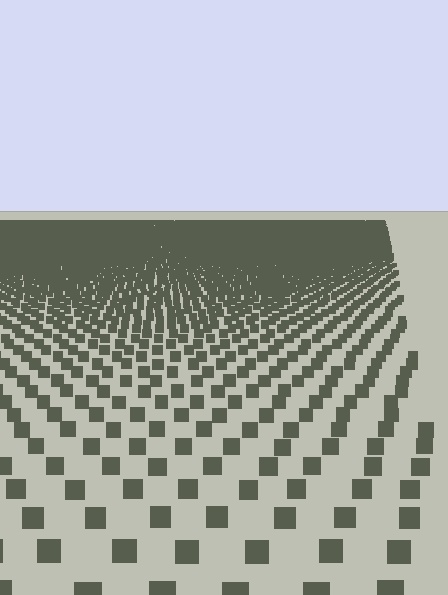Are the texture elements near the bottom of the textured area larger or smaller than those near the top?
Larger. Near the bottom, elements are closer to the viewer and appear at a bigger on-screen size.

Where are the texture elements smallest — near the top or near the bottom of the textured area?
Near the top.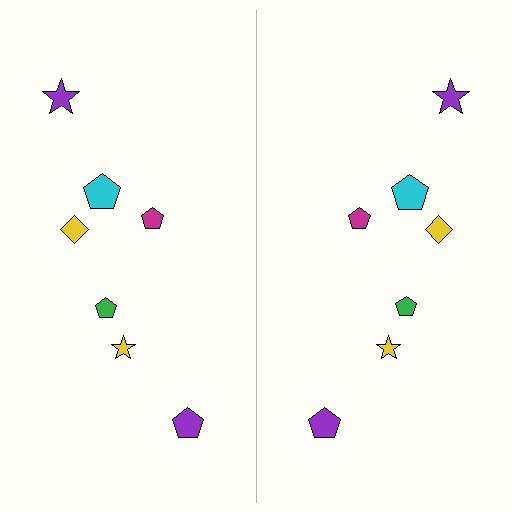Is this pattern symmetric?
Yes, this pattern has bilateral (reflection) symmetry.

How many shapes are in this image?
There are 14 shapes in this image.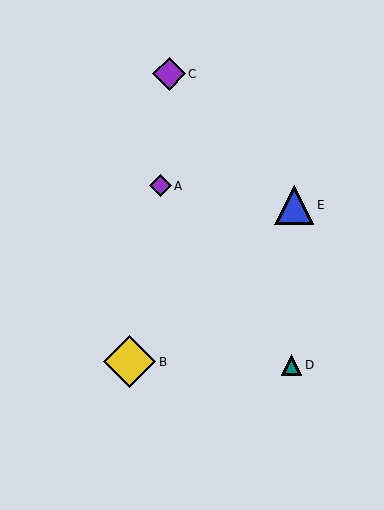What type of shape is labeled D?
Shape D is a teal triangle.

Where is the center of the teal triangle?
The center of the teal triangle is at (291, 365).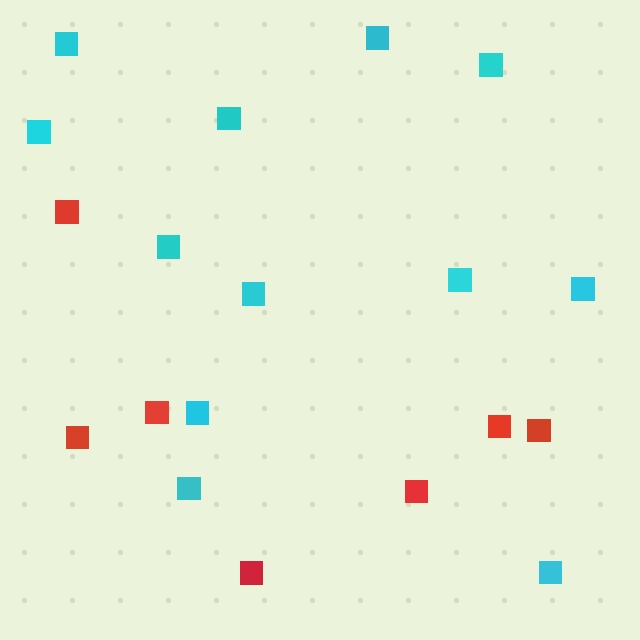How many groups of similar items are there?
There are 2 groups: one group of cyan squares (12) and one group of red squares (7).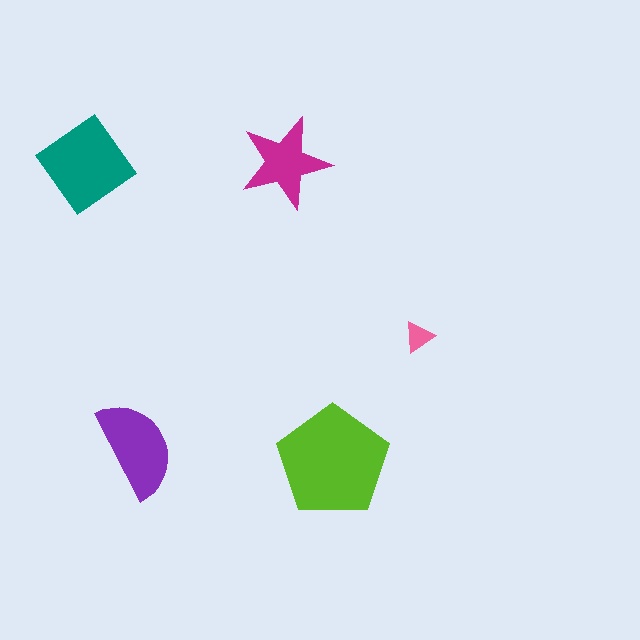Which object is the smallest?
The pink triangle.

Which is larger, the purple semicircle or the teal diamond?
The teal diamond.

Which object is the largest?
The lime pentagon.